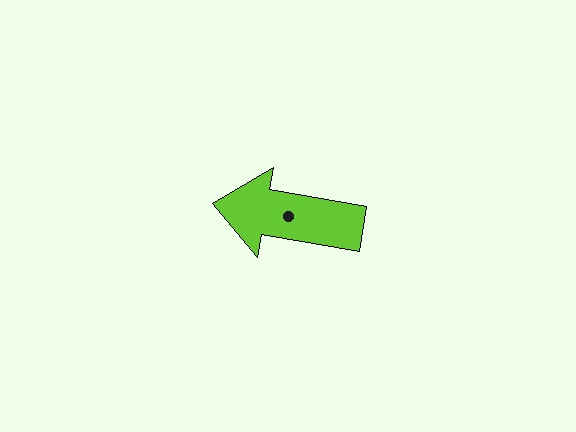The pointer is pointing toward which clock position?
Roughly 9 o'clock.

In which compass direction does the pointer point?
West.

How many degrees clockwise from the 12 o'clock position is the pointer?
Approximately 280 degrees.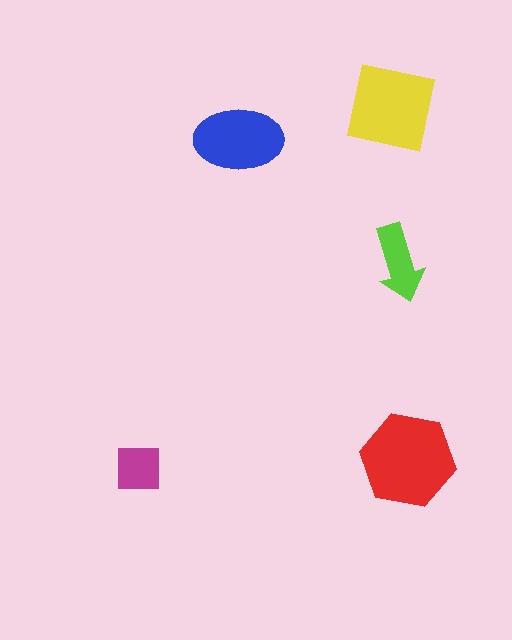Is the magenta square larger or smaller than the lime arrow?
Smaller.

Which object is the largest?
The red hexagon.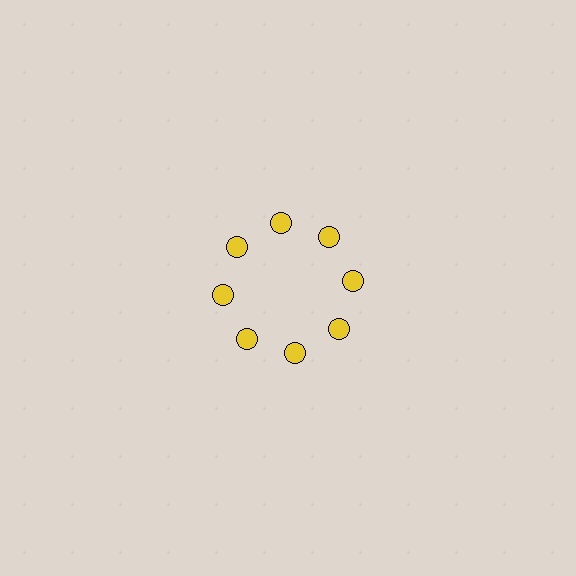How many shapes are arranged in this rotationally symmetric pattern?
There are 8 shapes, arranged in 8 groups of 1.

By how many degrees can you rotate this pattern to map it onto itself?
The pattern maps onto itself every 45 degrees of rotation.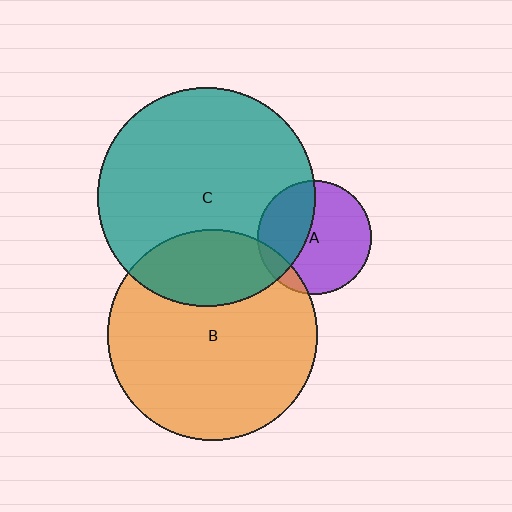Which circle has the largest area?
Circle C (teal).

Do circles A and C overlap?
Yes.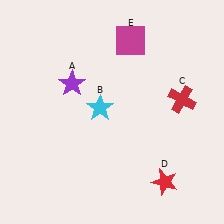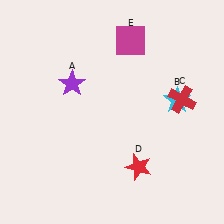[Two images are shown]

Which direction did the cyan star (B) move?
The cyan star (B) moved right.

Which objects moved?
The objects that moved are: the cyan star (B), the red star (D).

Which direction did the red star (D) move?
The red star (D) moved left.